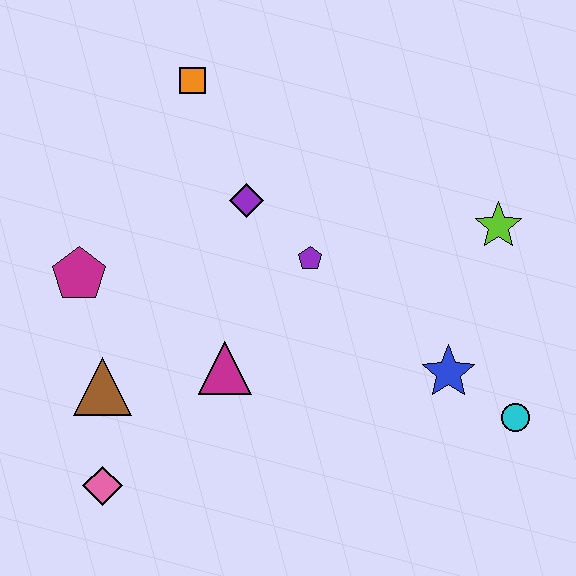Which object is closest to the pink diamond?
The brown triangle is closest to the pink diamond.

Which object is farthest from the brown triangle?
The lime star is farthest from the brown triangle.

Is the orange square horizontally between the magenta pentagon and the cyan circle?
Yes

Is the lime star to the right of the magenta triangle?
Yes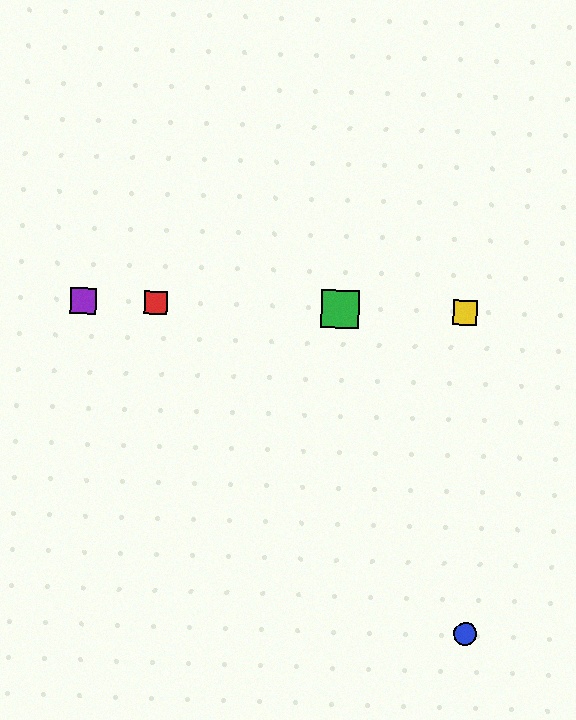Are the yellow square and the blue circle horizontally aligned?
No, the yellow square is at y≈313 and the blue circle is at y≈634.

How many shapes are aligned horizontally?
4 shapes (the red square, the green square, the yellow square, the purple square) are aligned horizontally.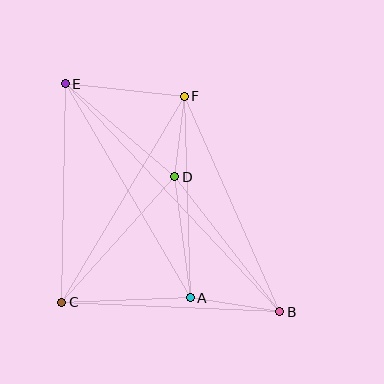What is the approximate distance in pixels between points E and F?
The distance between E and F is approximately 120 pixels.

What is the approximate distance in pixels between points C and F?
The distance between C and F is approximately 240 pixels.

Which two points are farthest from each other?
Points B and E are farthest from each other.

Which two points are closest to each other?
Points D and F are closest to each other.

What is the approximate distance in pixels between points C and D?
The distance between C and D is approximately 169 pixels.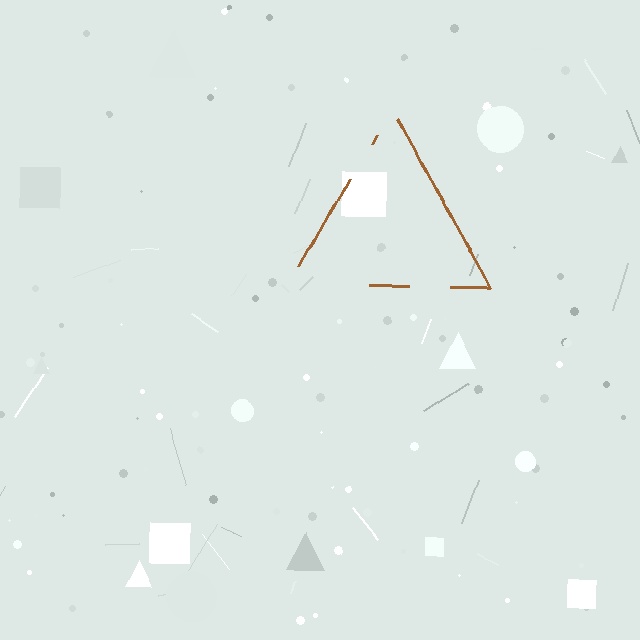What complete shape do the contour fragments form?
The contour fragments form a triangle.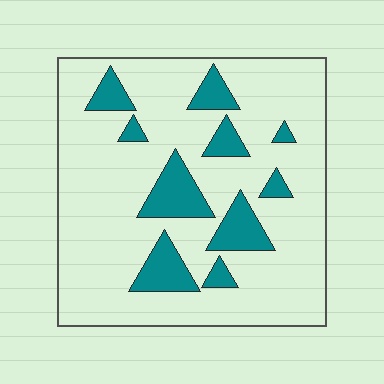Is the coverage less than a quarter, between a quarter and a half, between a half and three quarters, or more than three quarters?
Less than a quarter.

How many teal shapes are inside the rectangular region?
10.